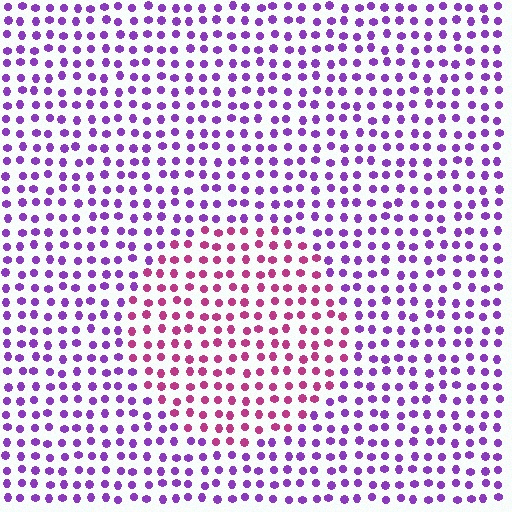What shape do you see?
I see a circle.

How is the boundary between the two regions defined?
The boundary is defined purely by a slight shift in hue (about 47 degrees). Spacing, size, and orientation are identical on both sides.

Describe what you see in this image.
The image is filled with small purple elements in a uniform arrangement. A circle-shaped region is visible where the elements are tinted to a slightly different hue, forming a subtle color boundary.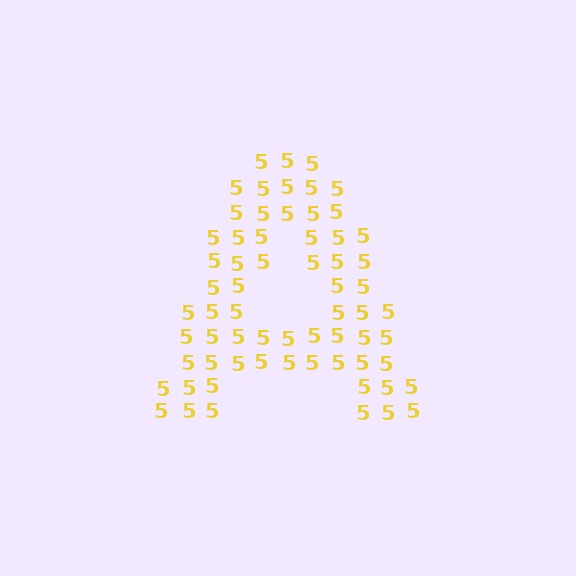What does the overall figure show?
The overall figure shows the letter A.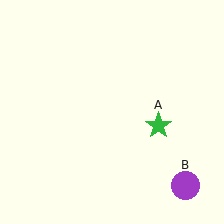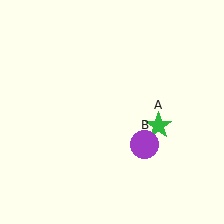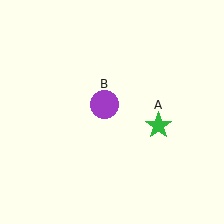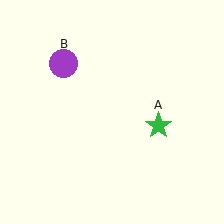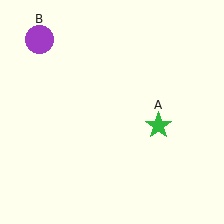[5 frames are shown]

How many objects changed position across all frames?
1 object changed position: purple circle (object B).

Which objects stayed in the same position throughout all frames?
Green star (object A) remained stationary.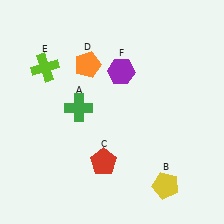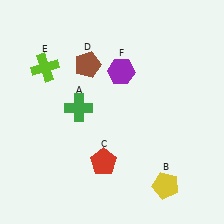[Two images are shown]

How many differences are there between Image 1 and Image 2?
There is 1 difference between the two images.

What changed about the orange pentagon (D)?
In Image 1, D is orange. In Image 2, it changed to brown.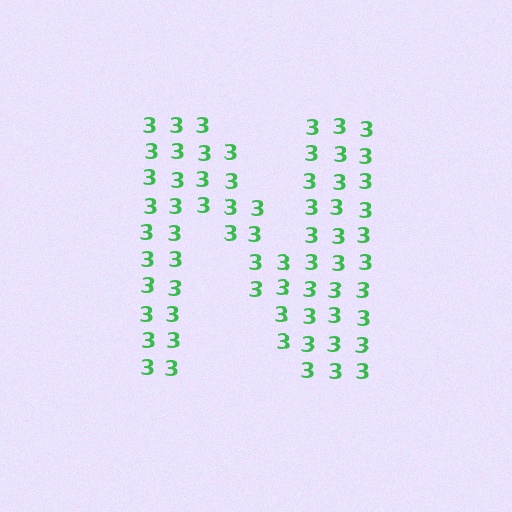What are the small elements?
The small elements are digit 3's.